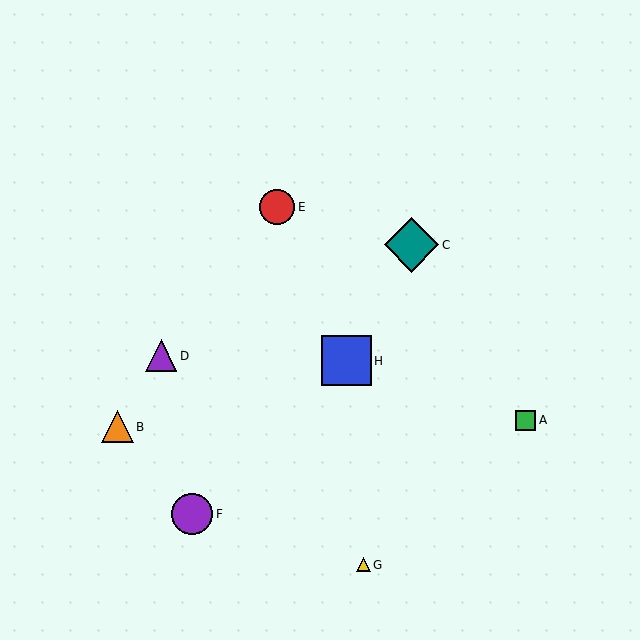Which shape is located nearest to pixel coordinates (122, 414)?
The orange triangle (labeled B) at (117, 427) is nearest to that location.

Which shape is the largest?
The teal diamond (labeled C) is the largest.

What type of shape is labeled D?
Shape D is a purple triangle.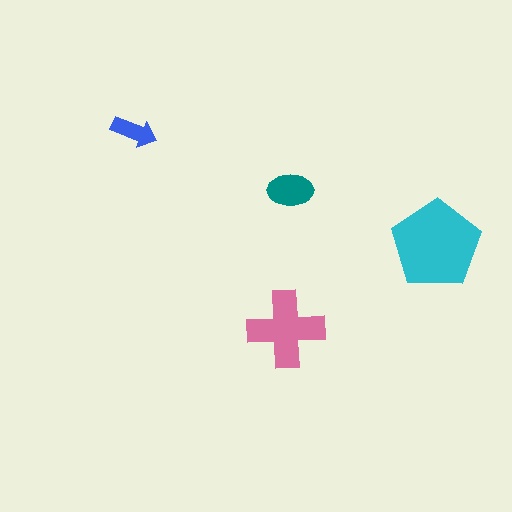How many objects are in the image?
There are 4 objects in the image.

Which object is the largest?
The cyan pentagon.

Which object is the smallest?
The blue arrow.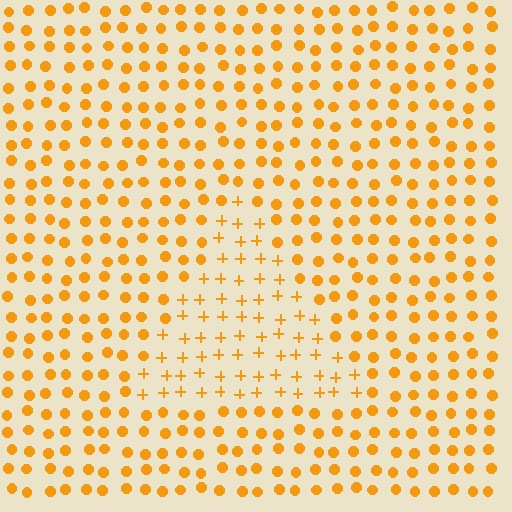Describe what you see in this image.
The image is filled with small orange elements arranged in a uniform grid. A triangle-shaped region contains plus signs, while the surrounding area contains circles. The boundary is defined purely by the change in element shape.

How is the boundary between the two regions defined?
The boundary is defined by a change in element shape: plus signs inside vs. circles outside. All elements share the same color and spacing.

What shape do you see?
I see a triangle.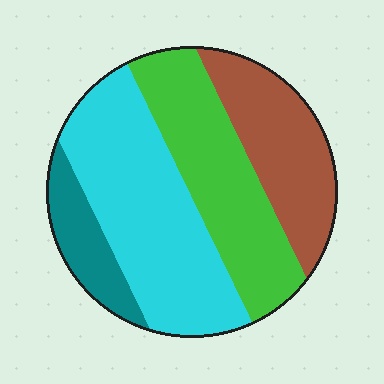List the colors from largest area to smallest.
From largest to smallest: cyan, green, brown, teal.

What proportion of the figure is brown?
Brown covers roughly 20% of the figure.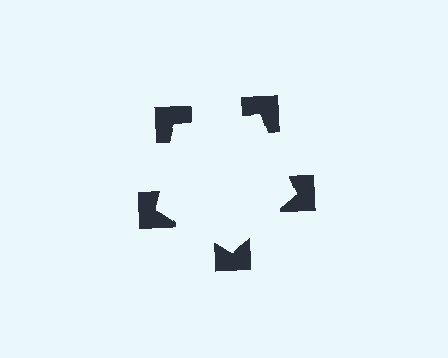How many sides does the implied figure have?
5 sides.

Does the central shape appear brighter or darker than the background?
It typically appears slightly brighter than the background, even though no actual brightness change is drawn.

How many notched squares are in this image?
There are 5 — one at each vertex of the illusory pentagon.